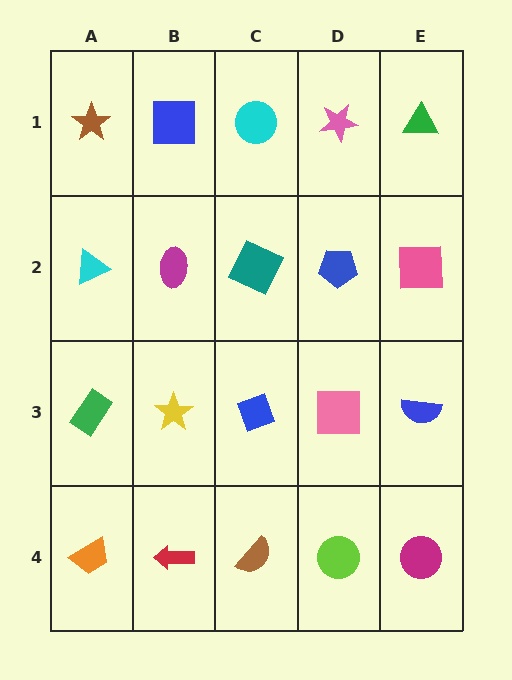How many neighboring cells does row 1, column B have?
3.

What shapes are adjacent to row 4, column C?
A blue diamond (row 3, column C), a red arrow (row 4, column B), a lime circle (row 4, column D).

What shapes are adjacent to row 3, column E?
A pink square (row 2, column E), a magenta circle (row 4, column E), a pink square (row 3, column D).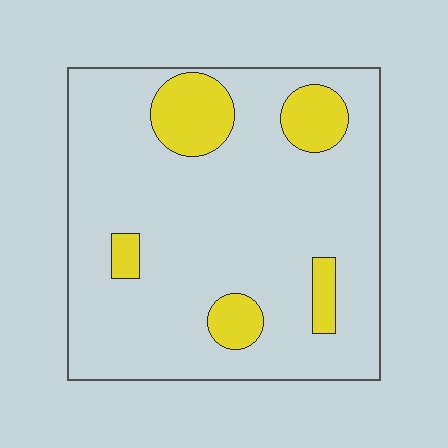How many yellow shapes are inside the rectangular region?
5.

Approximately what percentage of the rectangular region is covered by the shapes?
Approximately 15%.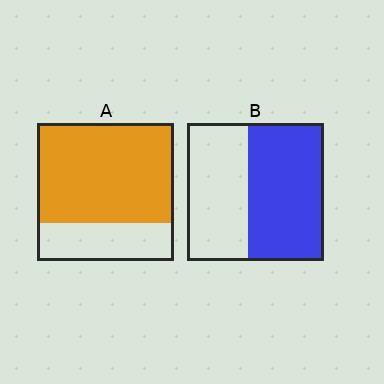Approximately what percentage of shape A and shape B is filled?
A is approximately 70% and B is approximately 55%.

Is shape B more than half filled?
Yes.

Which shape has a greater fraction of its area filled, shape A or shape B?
Shape A.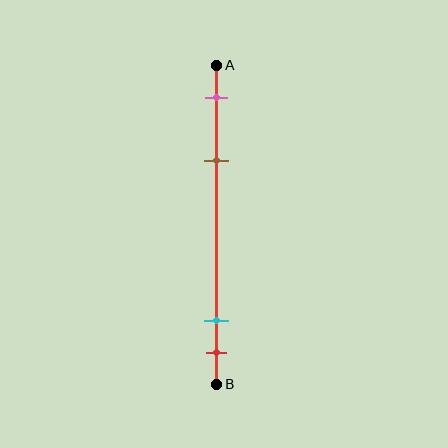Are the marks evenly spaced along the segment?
No, the marks are not evenly spaced.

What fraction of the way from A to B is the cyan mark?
The cyan mark is approximately 80% (0.8) of the way from A to B.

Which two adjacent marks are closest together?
The cyan and red marks are the closest adjacent pair.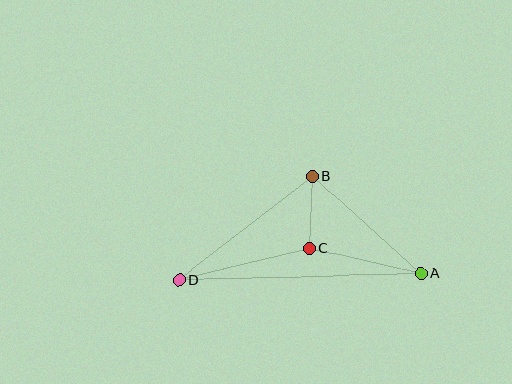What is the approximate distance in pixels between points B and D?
The distance between B and D is approximately 170 pixels.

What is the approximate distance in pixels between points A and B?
The distance between A and B is approximately 146 pixels.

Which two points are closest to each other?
Points B and C are closest to each other.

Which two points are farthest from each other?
Points A and D are farthest from each other.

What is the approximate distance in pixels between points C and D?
The distance between C and D is approximately 135 pixels.